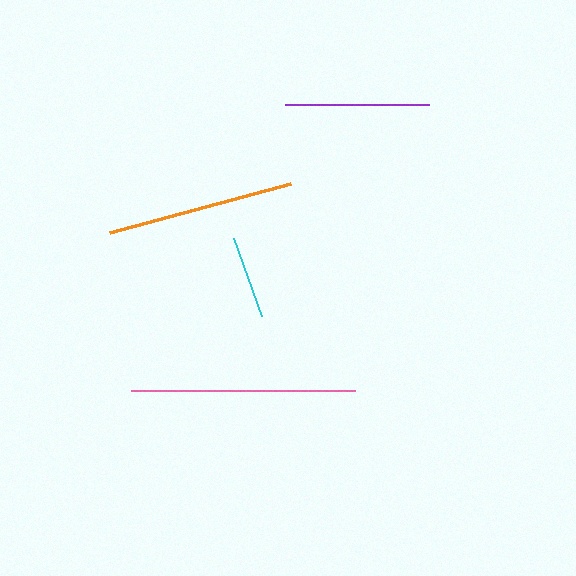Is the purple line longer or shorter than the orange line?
The orange line is longer than the purple line.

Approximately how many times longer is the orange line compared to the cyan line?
The orange line is approximately 2.3 times the length of the cyan line.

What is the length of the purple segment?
The purple segment is approximately 144 pixels long.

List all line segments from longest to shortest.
From longest to shortest: pink, orange, purple, cyan.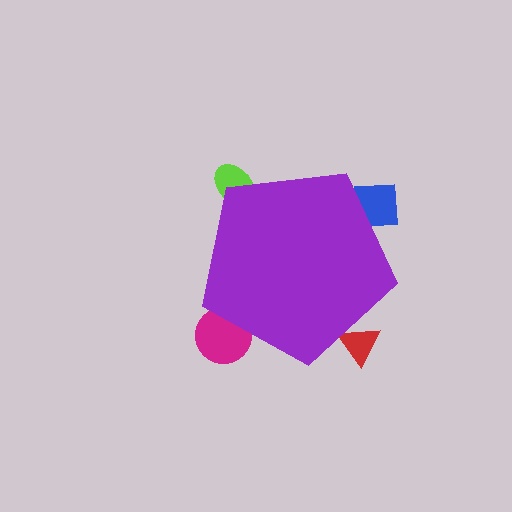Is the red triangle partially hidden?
Yes, the red triangle is partially hidden behind the purple pentagon.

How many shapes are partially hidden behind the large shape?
4 shapes are partially hidden.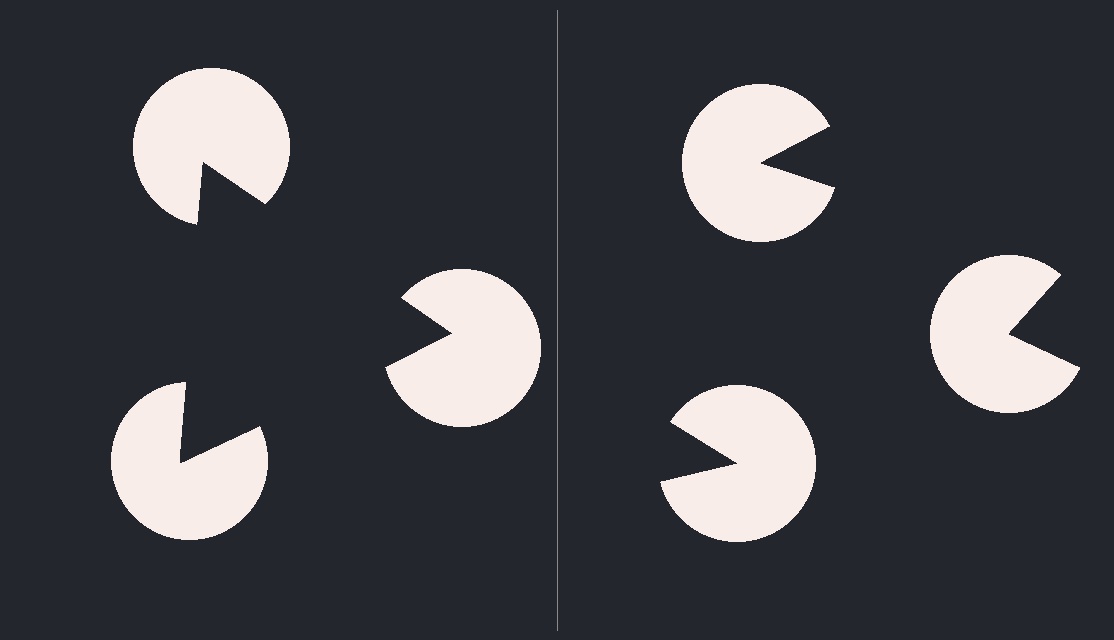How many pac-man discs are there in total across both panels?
6 — 3 on each side.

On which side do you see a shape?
An illusory triangle appears on the left side. On the right side the wedge cuts are rotated, so no coherent shape forms.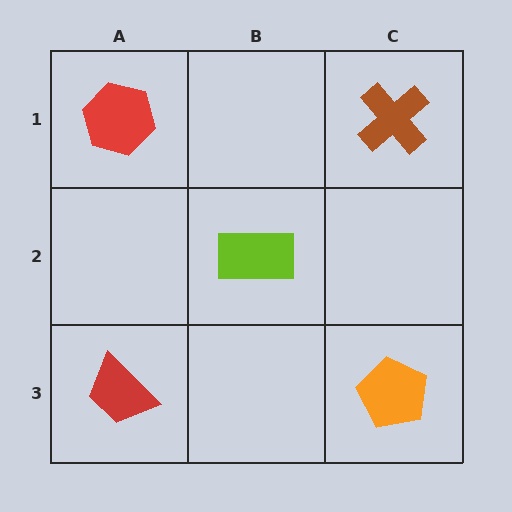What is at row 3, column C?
An orange pentagon.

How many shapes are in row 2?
1 shape.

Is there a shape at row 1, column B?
No, that cell is empty.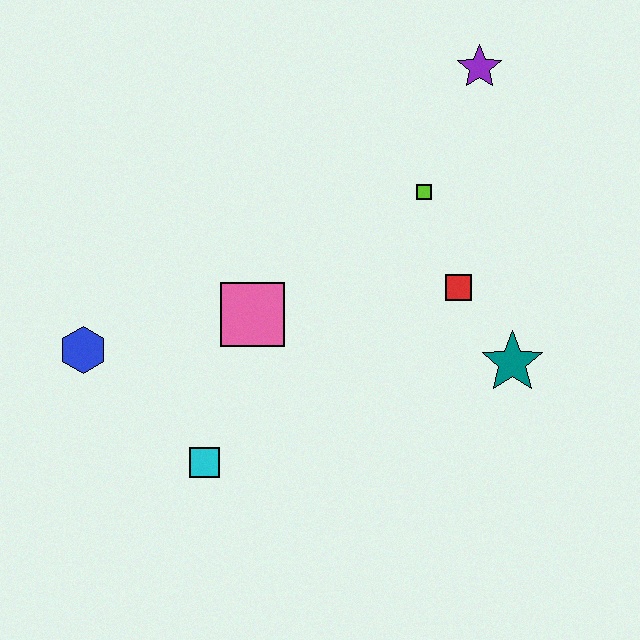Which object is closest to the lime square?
The red square is closest to the lime square.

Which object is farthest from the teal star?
The blue hexagon is farthest from the teal star.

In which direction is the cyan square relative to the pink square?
The cyan square is below the pink square.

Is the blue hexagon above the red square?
No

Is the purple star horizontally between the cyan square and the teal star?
Yes